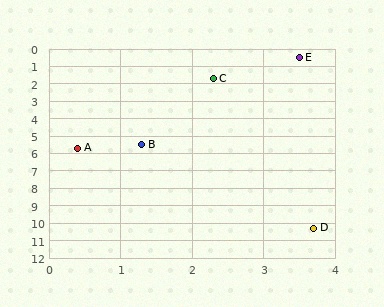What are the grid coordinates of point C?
Point C is at approximately (2.3, 1.7).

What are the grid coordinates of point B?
Point B is at approximately (1.3, 5.5).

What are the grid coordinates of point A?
Point A is at approximately (0.4, 5.7).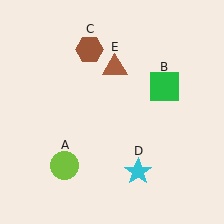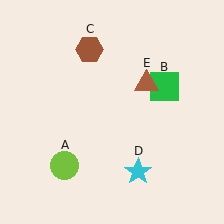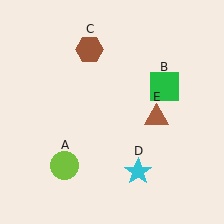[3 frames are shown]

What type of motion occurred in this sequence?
The brown triangle (object E) rotated clockwise around the center of the scene.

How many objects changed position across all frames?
1 object changed position: brown triangle (object E).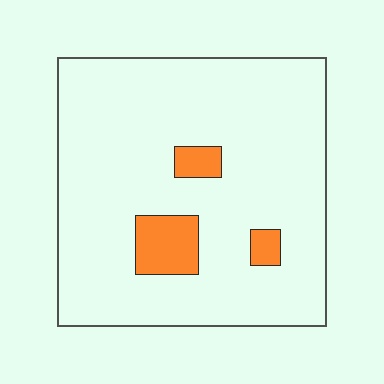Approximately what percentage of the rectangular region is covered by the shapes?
Approximately 10%.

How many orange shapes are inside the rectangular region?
3.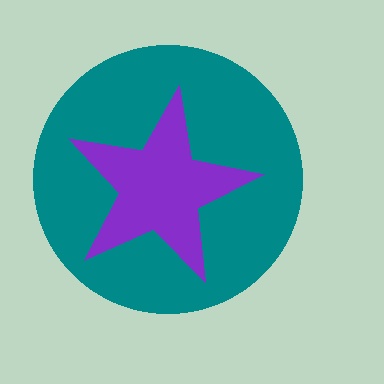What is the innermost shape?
The purple star.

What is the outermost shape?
The teal circle.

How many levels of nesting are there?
2.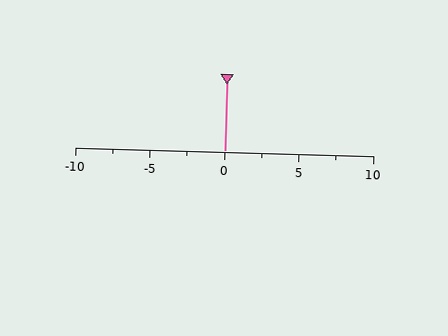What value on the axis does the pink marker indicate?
The marker indicates approximately 0.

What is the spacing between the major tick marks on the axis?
The major ticks are spaced 5 apart.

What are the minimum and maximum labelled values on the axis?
The axis runs from -10 to 10.